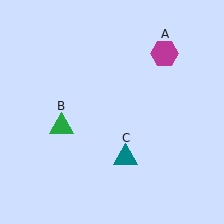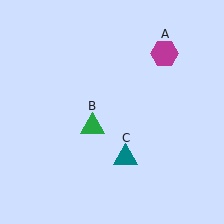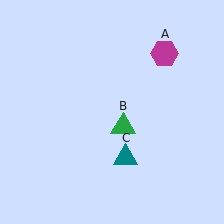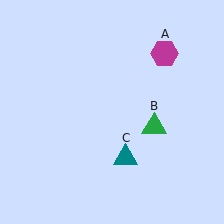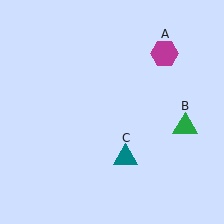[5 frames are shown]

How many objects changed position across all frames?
1 object changed position: green triangle (object B).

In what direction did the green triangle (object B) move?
The green triangle (object B) moved right.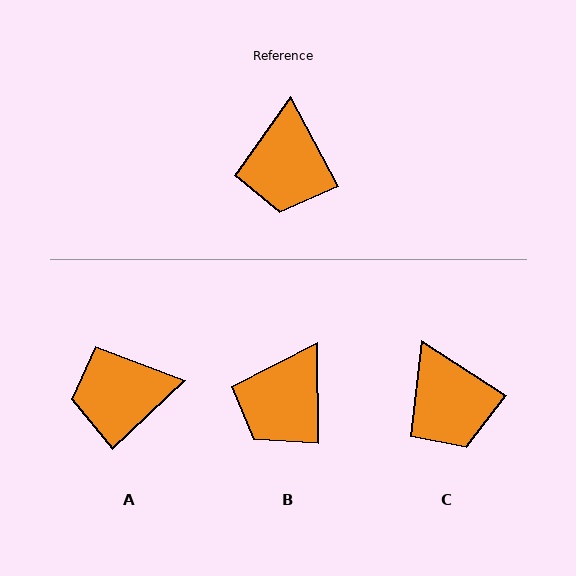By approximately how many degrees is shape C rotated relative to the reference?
Approximately 29 degrees counter-clockwise.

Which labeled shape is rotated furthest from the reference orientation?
A, about 75 degrees away.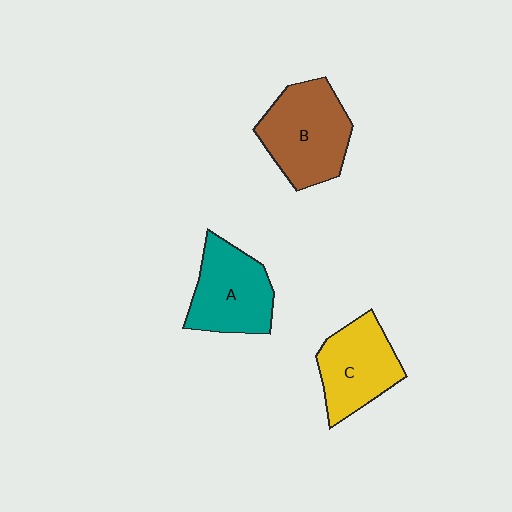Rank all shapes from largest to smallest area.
From largest to smallest: B (brown), A (teal), C (yellow).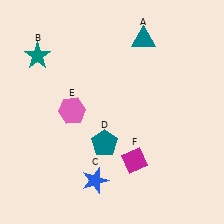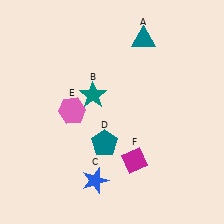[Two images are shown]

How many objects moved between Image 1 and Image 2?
1 object moved between the two images.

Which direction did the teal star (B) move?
The teal star (B) moved right.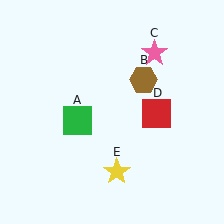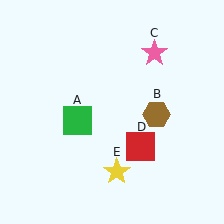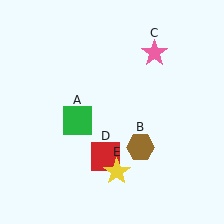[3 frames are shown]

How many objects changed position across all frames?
2 objects changed position: brown hexagon (object B), red square (object D).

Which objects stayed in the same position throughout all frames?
Green square (object A) and pink star (object C) and yellow star (object E) remained stationary.